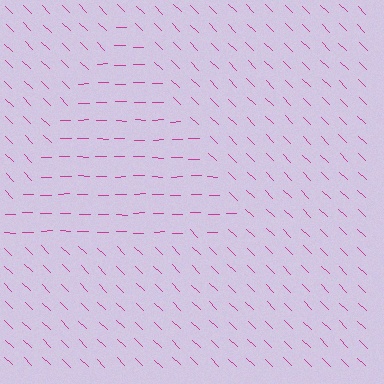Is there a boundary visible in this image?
Yes, there is a texture boundary formed by a change in line orientation.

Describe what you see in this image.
The image is filled with small magenta line segments. A triangle region in the image has lines oriented differently from the surrounding lines, creating a visible texture boundary.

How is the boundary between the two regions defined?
The boundary is defined purely by a change in line orientation (approximately 45 degrees difference). All lines are the same color and thickness.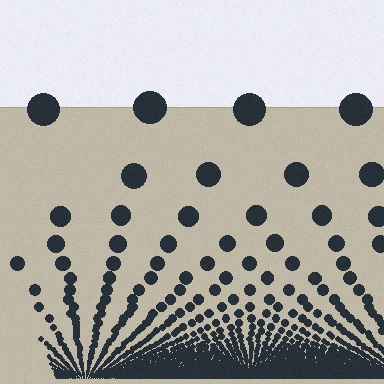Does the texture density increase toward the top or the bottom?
Density increases toward the bottom.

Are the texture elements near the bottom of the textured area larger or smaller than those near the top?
Smaller. The gradient is inverted — elements near the bottom are smaller and denser.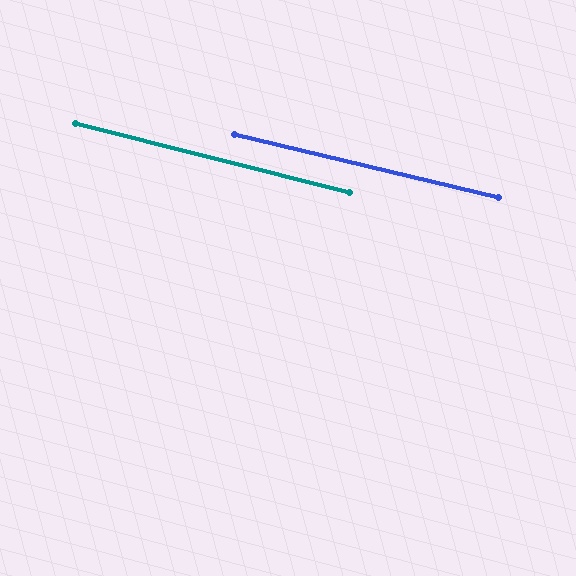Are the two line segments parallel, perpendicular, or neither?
Parallel — their directions differ by only 0.5°.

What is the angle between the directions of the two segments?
Approximately 0 degrees.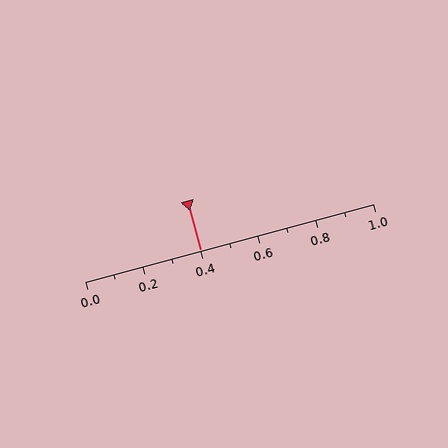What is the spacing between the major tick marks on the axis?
The major ticks are spaced 0.2 apart.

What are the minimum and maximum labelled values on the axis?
The axis runs from 0.0 to 1.0.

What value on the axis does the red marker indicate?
The marker indicates approximately 0.4.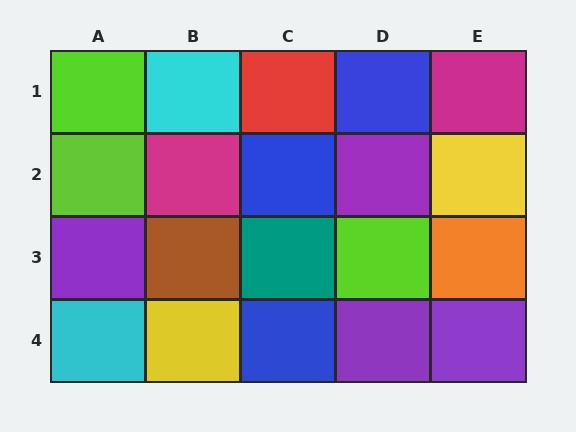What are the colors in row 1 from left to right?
Lime, cyan, red, blue, magenta.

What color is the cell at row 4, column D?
Purple.